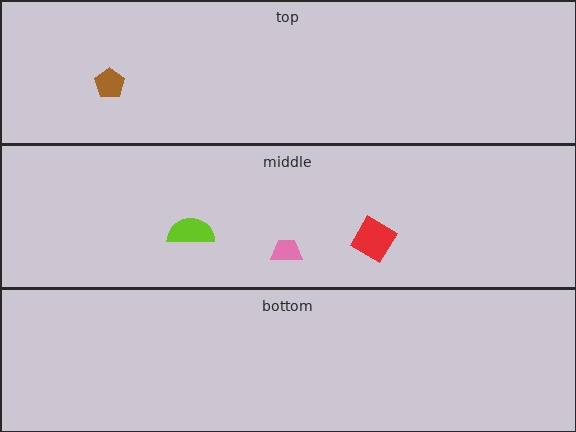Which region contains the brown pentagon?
The top region.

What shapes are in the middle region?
The red diamond, the lime semicircle, the pink trapezoid.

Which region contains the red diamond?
The middle region.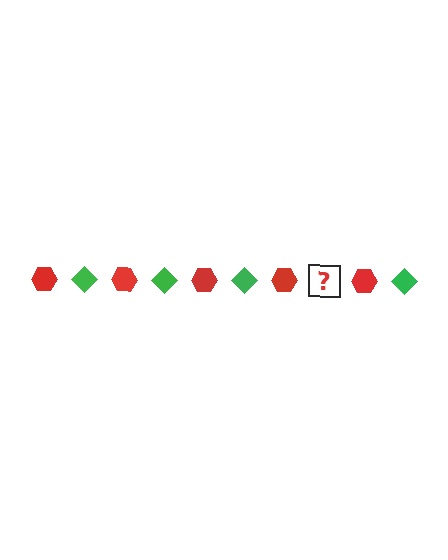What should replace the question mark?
The question mark should be replaced with a green diamond.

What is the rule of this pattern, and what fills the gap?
The rule is that the pattern alternates between red hexagon and green diamond. The gap should be filled with a green diamond.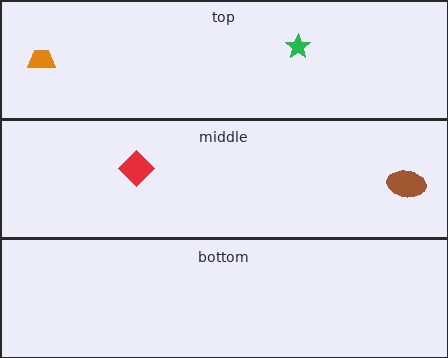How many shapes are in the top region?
2.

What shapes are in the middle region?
The brown ellipse, the red diamond.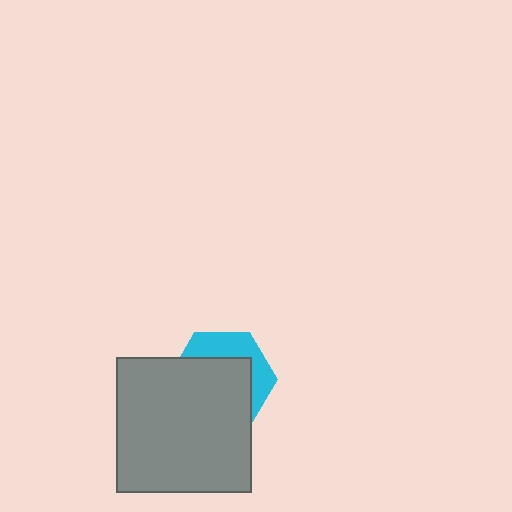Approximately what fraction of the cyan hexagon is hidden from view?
Roughly 64% of the cyan hexagon is hidden behind the gray square.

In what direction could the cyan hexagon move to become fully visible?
The cyan hexagon could move toward the upper-right. That would shift it out from behind the gray square entirely.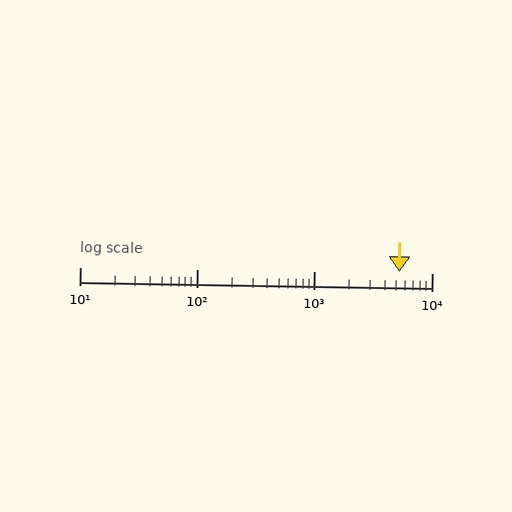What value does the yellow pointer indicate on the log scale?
The pointer indicates approximately 5300.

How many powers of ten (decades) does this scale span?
The scale spans 3 decades, from 10 to 10000.